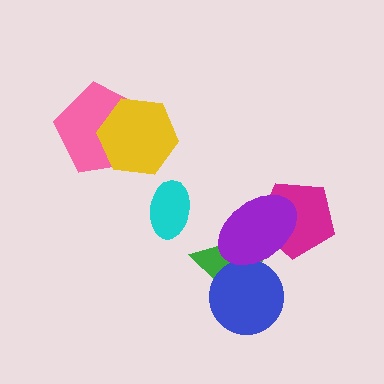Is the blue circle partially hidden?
Yes, it is partially covered by another shape.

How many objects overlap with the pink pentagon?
1 object overlaps with the pink pentagon.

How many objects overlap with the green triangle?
3 objects overlap with the green triangle.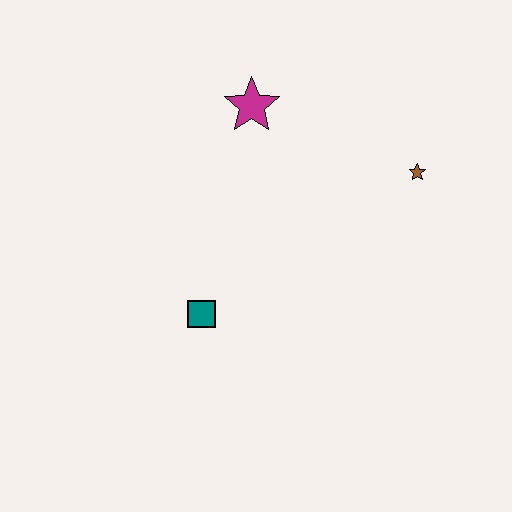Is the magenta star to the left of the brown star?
Yes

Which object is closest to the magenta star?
The brown star is closest to the magenta star.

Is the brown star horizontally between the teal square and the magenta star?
No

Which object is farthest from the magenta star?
The teal square is farthest from the magenta star.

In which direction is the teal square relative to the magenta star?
The teal square is below the magenta star.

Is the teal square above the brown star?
No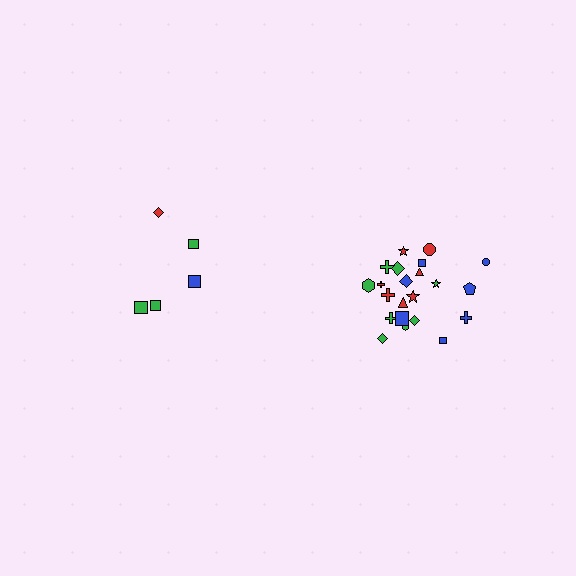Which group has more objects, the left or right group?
The right group.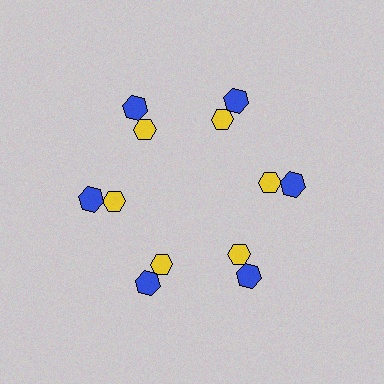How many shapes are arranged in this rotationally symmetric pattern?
There are 12 shapes, arranged in 6 groups of 2.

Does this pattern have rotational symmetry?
Yes, this pattern has 6-fold rotational symmetry. It looks the same after rotating 60 degrees around the center.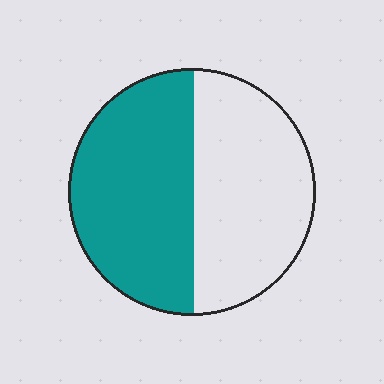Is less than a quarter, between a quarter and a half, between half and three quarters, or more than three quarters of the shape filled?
Between half and three quarters.